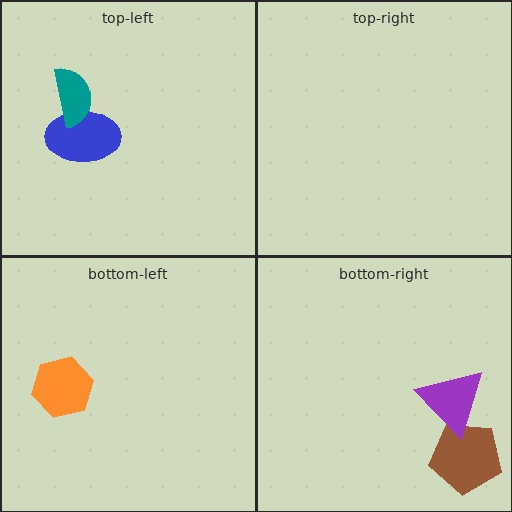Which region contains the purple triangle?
The bottom-right region.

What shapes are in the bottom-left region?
The orange hexagon.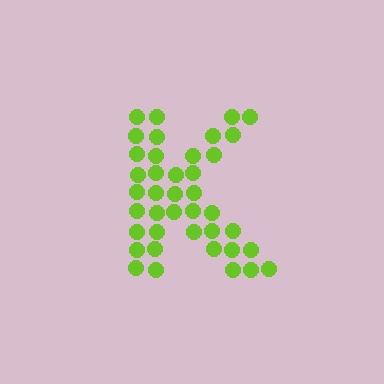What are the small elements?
The small elements are circles.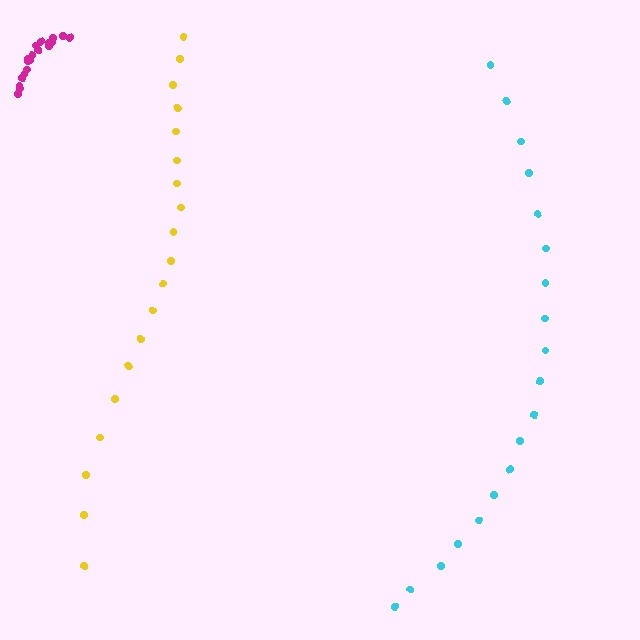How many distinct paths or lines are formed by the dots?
There are 3 distinct paths.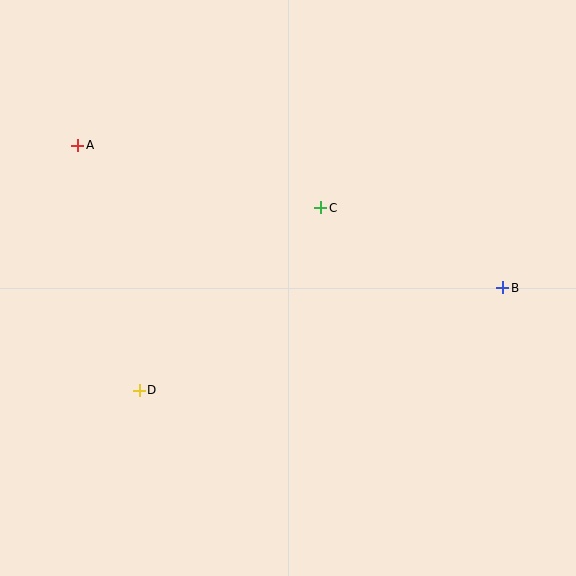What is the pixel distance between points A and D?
The distance between A and D is 253 pixels.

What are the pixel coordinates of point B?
Point B is at (503, 288).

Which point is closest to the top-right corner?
Point B is closest to the top-right corner.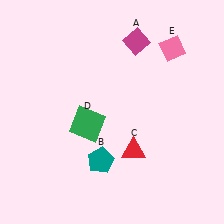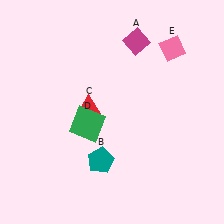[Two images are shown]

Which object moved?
The red triangle (C) moved left.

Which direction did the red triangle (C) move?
The red triangle (C) moved left.